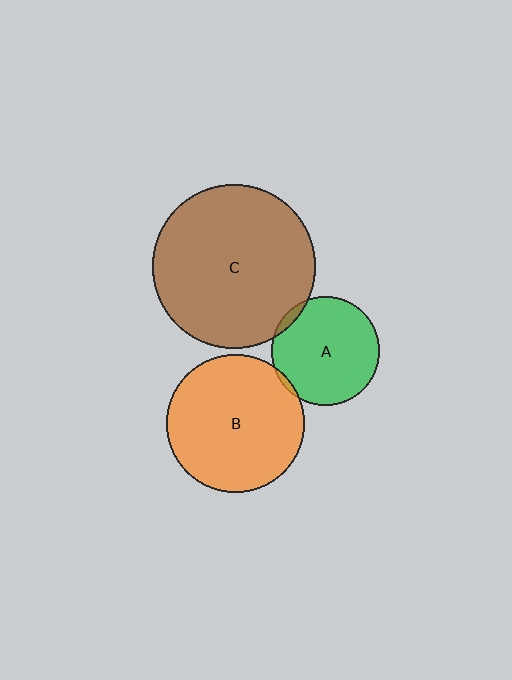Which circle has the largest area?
Circle C (brown).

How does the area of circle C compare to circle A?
Approximately 2.3 times.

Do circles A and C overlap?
Yes.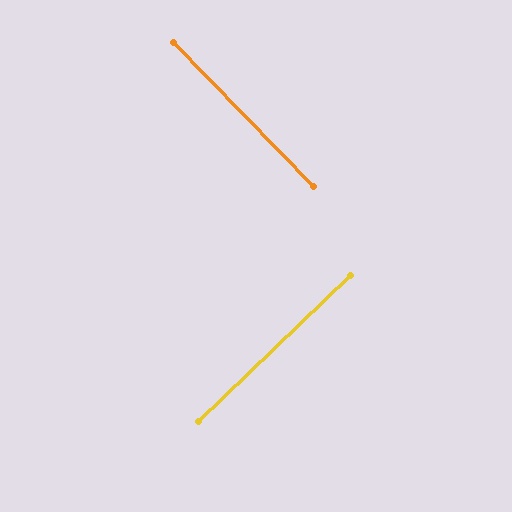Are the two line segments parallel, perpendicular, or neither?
Perpendicular — they meet at approximately 90°.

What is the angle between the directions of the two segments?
Approximately 90 degrees.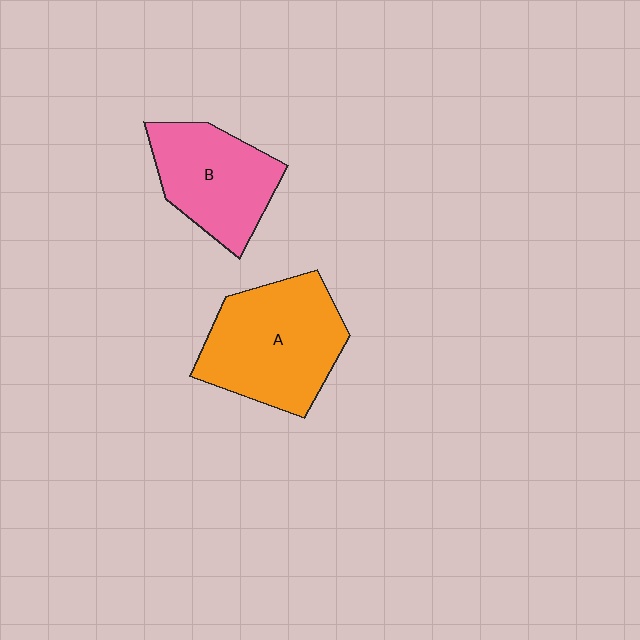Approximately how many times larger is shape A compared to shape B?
Approximately 1.3 times.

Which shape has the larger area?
Shape A (orange).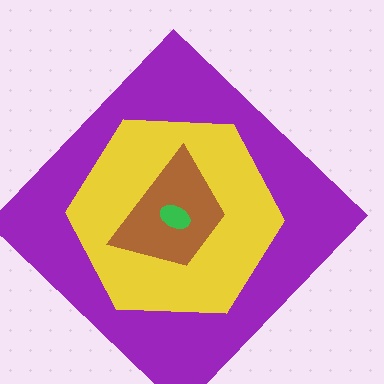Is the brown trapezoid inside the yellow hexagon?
Yes.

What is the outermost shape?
The purple diamond.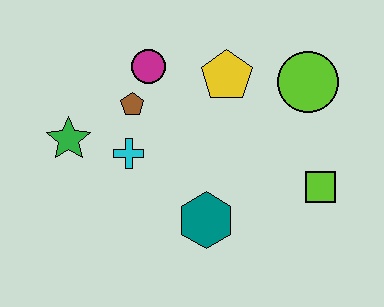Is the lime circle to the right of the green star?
Yes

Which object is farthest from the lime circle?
The green star is farthest from the lime circle.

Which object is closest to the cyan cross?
The brown pentagon is closest to the cyan cross.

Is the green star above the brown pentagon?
No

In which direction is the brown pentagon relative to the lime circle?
The brown pentagon is to the left of the lime circle.